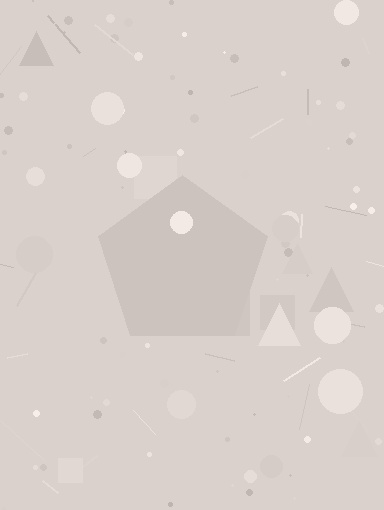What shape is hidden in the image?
A pentagon is hidden in the image.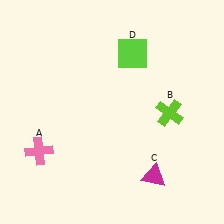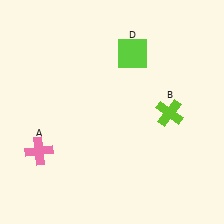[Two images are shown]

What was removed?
The magenta triangle (C) was removed in Image 2.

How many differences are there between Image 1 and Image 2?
There is 1 difference between the two images.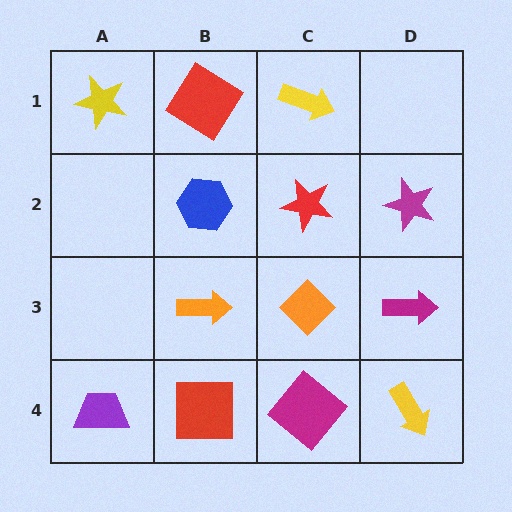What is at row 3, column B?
An orange arrow.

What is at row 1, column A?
A yellow star.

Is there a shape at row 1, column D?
No, that cell is empty.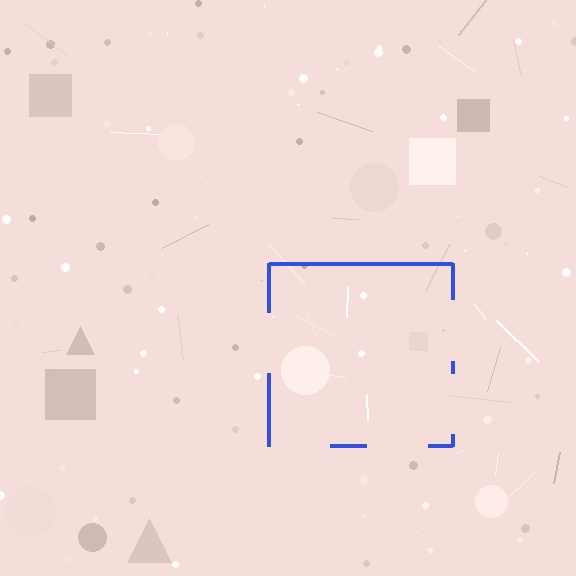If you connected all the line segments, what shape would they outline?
They would outline a square.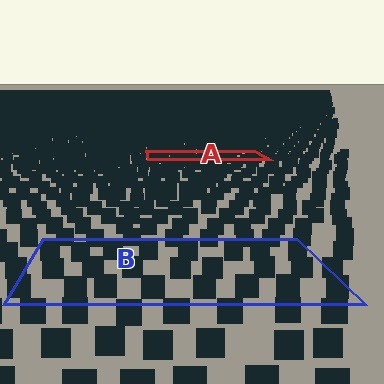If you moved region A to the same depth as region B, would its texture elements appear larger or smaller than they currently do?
They would appear larger. At a closer depth, the same texture elements are projected at a bigger on-screen size.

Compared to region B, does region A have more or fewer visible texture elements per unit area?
Region A has more texture elements per unit area — they are packed more densely because it is farther away.